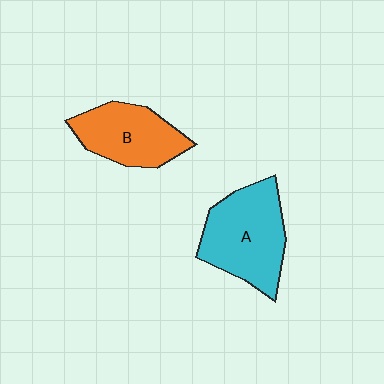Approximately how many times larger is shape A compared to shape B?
Approximately 1.3 times.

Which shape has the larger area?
Shape A (cyan).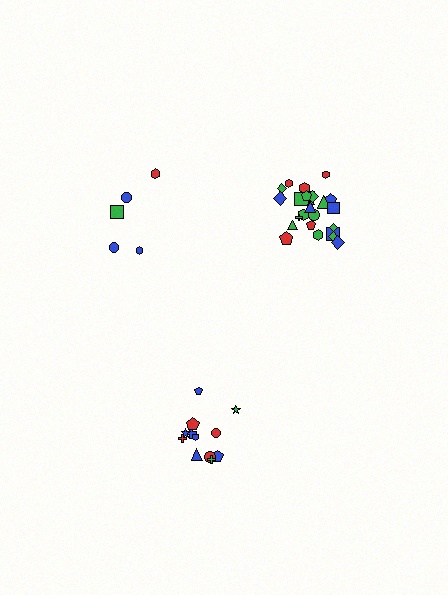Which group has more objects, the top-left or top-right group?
The top-right group.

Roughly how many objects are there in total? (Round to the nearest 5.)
Roughly 40 objects in total.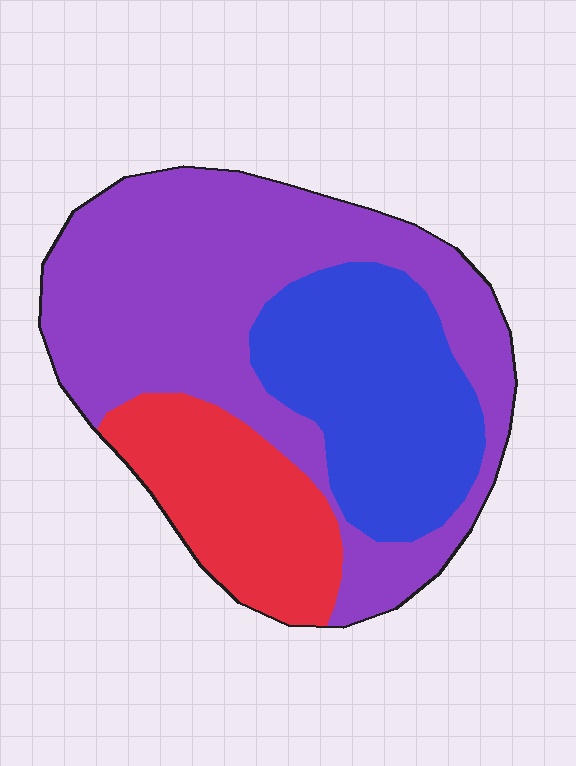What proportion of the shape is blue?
Blue covers around 30% of the shape.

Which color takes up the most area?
Purple, at roughly 50%.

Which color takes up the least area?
Red, at roughly 20%.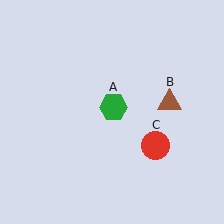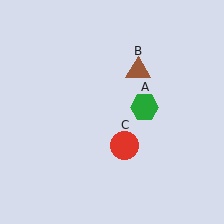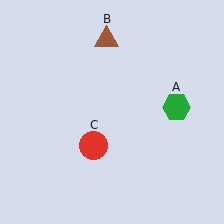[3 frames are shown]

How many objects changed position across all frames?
3 objects changed position: green hexagon (object A), brown triangle (object B), red circle (object C).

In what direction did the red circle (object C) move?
The red circle (object C) moved left.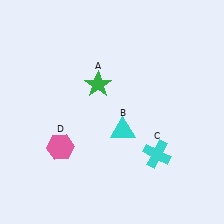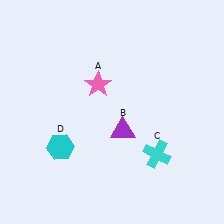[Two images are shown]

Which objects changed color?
A changed from green to pink. B changed from cyan to purple. D changed from pink to cyan.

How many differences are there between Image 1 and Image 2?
There are 3 differences between the two images.